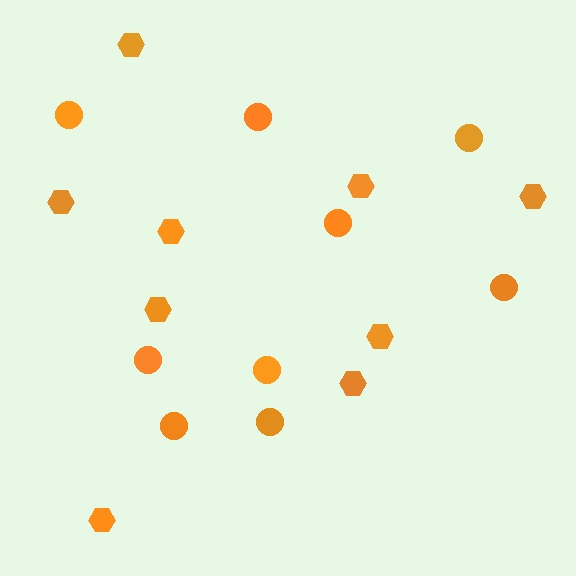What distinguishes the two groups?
There are 2 groups: one group of circles (9) and one group of hexagons (9).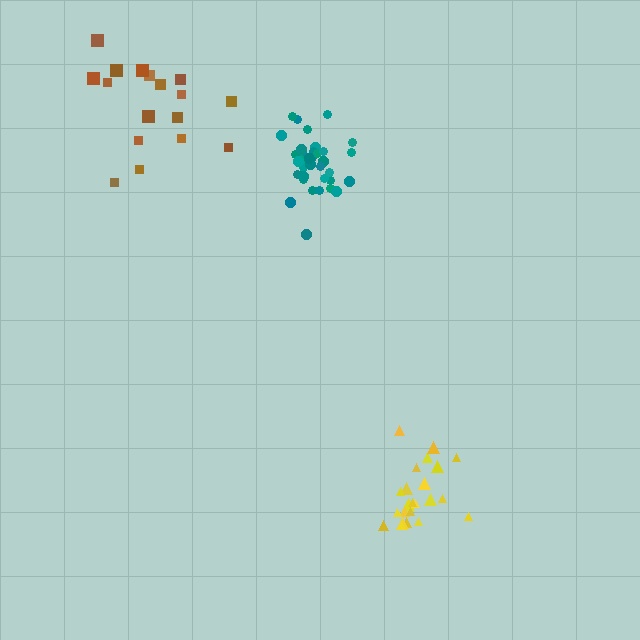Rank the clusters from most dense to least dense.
teal, yellow, brown.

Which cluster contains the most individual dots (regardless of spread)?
Teal (35).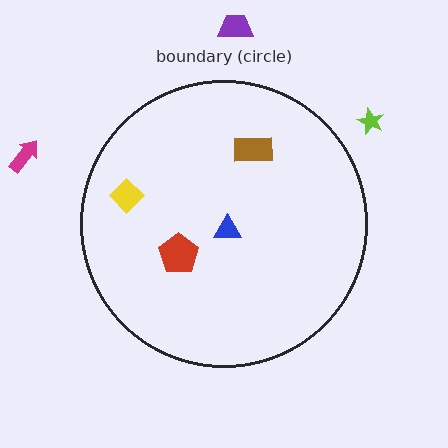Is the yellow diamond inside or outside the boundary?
Inside.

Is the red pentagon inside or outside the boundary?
Inside.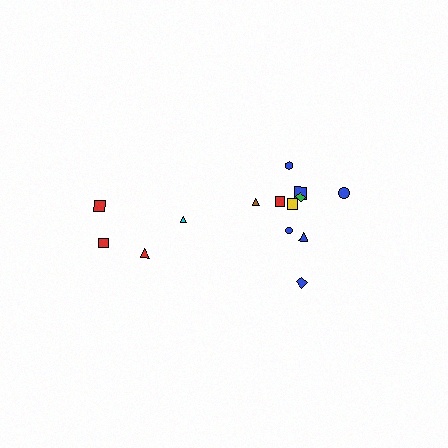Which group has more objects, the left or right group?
The right group.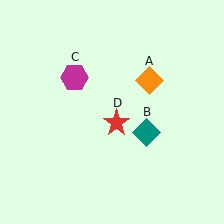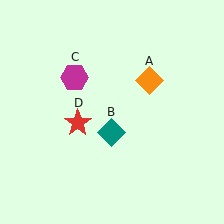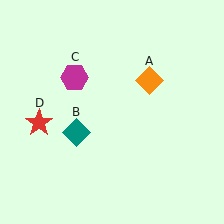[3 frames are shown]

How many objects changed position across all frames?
2 objects changed position: teal diamond (object B), red star (object D).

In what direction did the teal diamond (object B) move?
The teal diamond (object B) moved left.